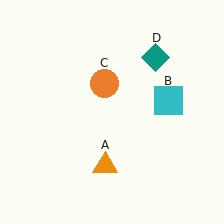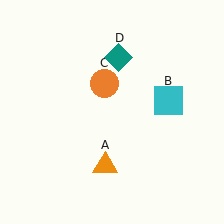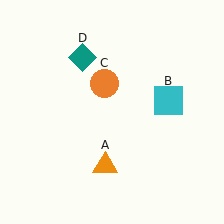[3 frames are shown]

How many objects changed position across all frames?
1 object changed position: teal diamond (object D).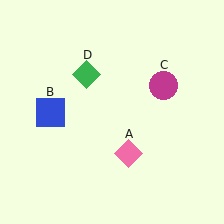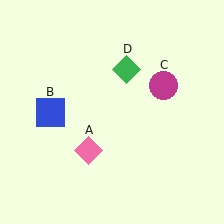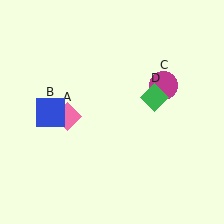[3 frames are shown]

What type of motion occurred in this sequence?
The pink diamond (object A), green diamond (object D) rotated clockwise around the center of the scene.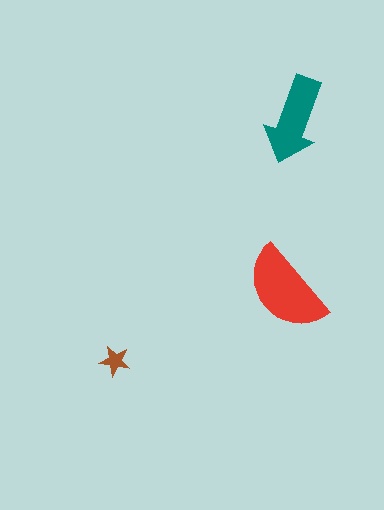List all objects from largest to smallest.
The red semicircle, the teal arrow, the brown star.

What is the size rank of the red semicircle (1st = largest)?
1st.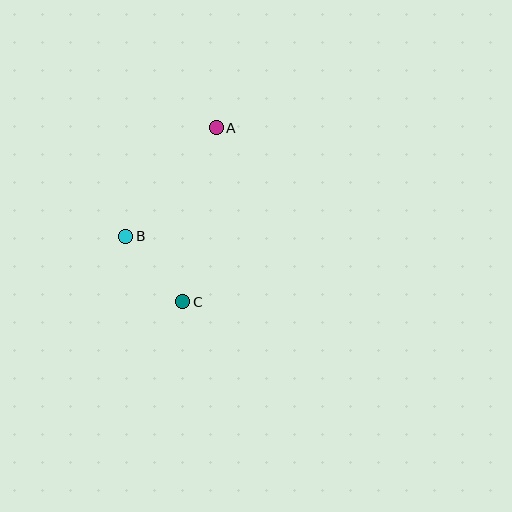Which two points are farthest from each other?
Points A and C are farthest from each other.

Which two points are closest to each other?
Points B and C are closest to each other.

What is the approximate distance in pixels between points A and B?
The distance between A and B is approximately 142 pixels.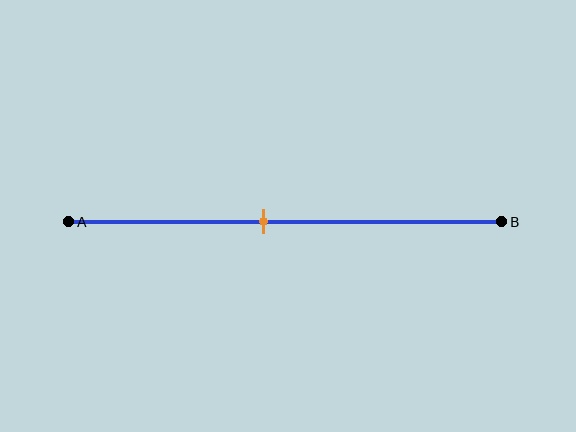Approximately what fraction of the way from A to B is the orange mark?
The orange mark is approximately 45% of the way from A to B.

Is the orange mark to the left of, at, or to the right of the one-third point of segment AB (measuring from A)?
The orange mark is to the right of the one-third point of segment AB.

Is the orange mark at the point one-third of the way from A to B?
No, the mark is at about 45% from A, not at the 33% one-third point.